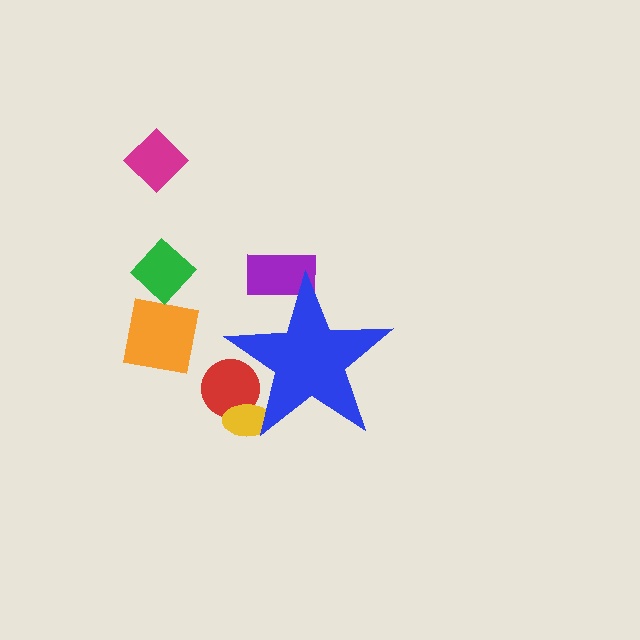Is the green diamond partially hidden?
No, the green diamond is fully visible.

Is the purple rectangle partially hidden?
Yes, the purple rectangle is partially hidden behind the blue star.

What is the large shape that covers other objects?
A blue star.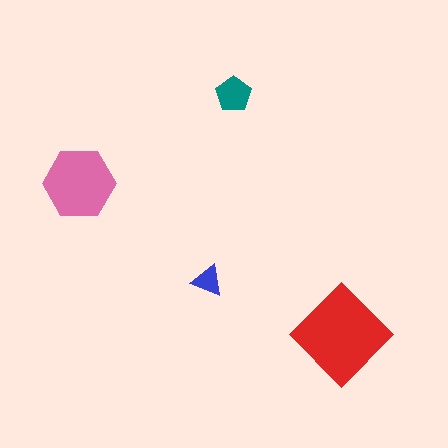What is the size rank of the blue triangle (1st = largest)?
4th.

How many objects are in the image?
There are 4 objects in the image.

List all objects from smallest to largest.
The blue triangle, the teal pentagon, the pink hexagon, the red diamond.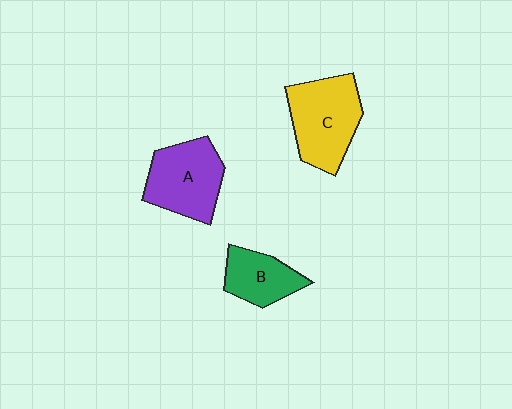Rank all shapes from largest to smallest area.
From largest to smallest: C (yellow), A (purple), B (green).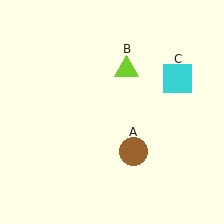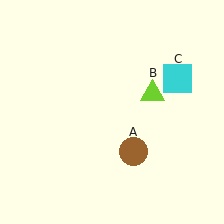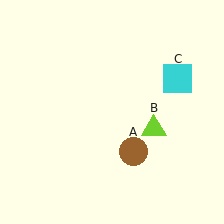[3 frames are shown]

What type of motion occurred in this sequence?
The lime triangle (object B) rotated clockwise around the center of the scene.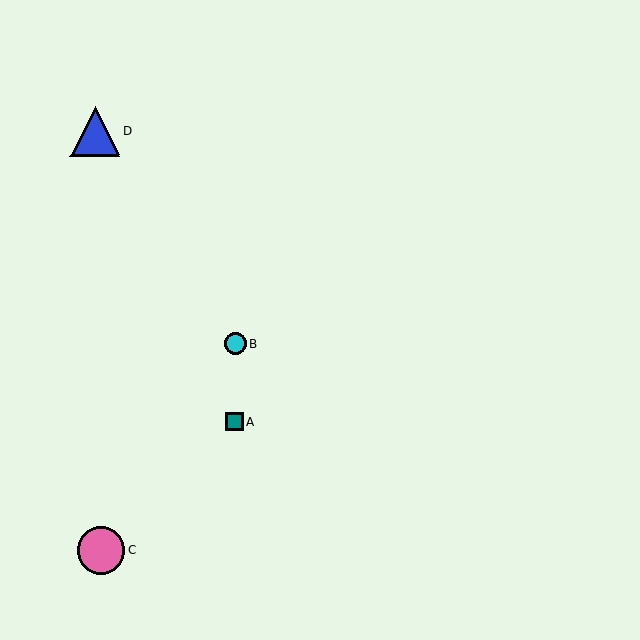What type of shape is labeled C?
Shape C is a pink circle.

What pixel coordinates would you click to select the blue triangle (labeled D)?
Click at (95, 131) to select the blue triangle D.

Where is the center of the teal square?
The center of the teal square is at (234, 422).